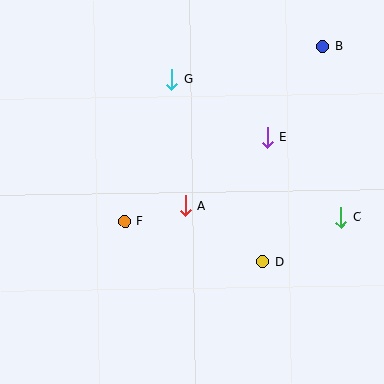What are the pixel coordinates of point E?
Point E is at (267, 137).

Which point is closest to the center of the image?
Point A at (186, 206) is closest to the center.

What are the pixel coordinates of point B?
Point B is at (323, 46).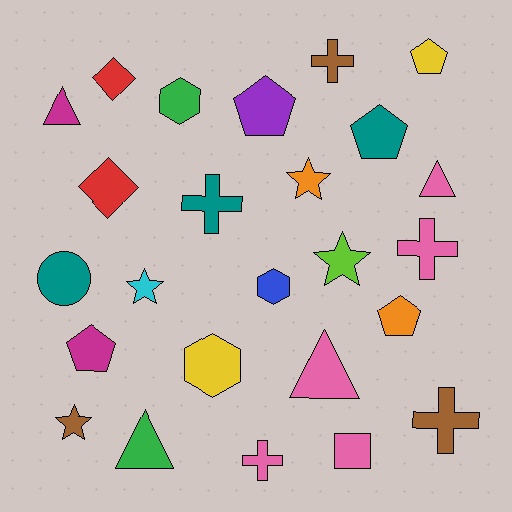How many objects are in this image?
There are 25 objects.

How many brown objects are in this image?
There are 3 brown objects.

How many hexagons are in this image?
There are 3 hexagons.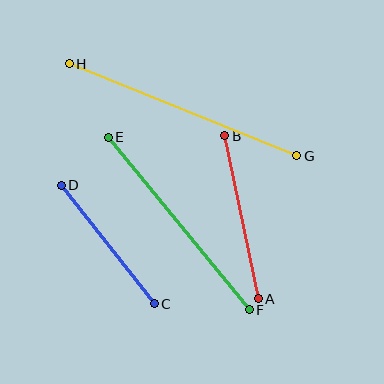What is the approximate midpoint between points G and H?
The midpoint is at approximately (183, 110) pixels.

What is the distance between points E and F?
The distance is approximately 222 pixels.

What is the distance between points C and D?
The distance is approximately 151 pixels.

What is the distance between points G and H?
The distance is approximately 245 pixels.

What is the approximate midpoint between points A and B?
The midpoint is at approximately (242, 217) pixels.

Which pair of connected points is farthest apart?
Points G and H are farthest apart.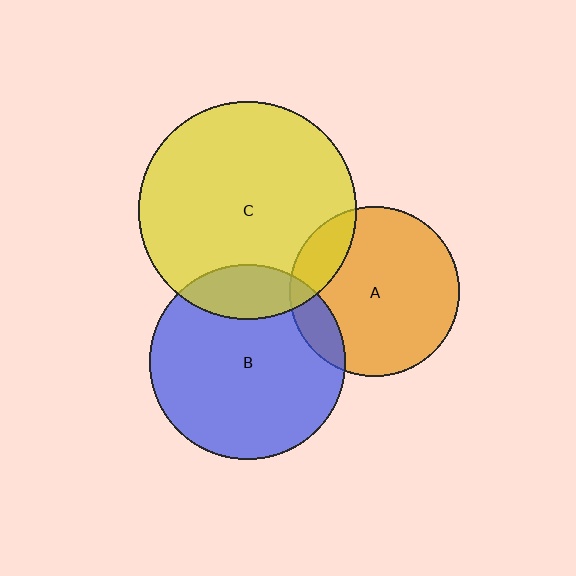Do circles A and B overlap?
Yes.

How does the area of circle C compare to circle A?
Approximately 1.6 times.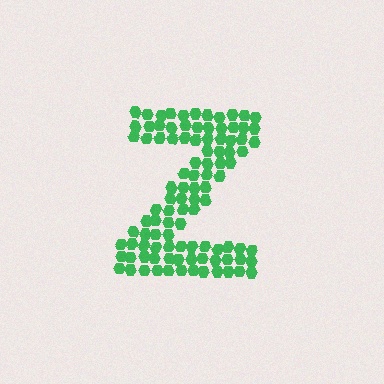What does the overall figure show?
The overall figure shows the letter Z.